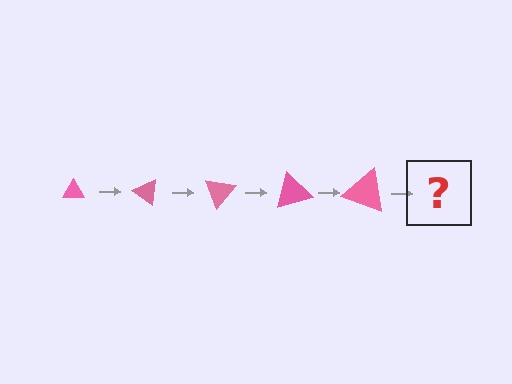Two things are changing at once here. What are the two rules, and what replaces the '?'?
The two rules are that the triangle grows larger each step and it rotates 35 degrees each step. The '?' should be a triangle, larger than the previous one and rotated 175 degrees from the start.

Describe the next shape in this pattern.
It should be a triangle, larger than the previous one and rotated 175 degrees from the start.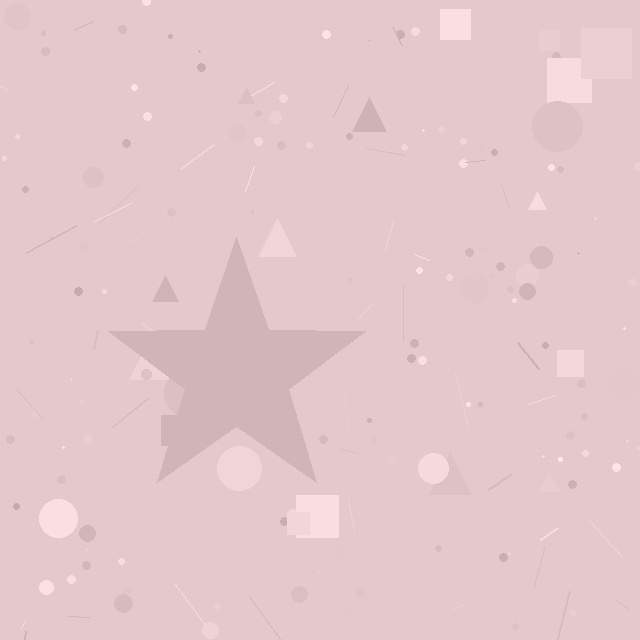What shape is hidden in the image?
A star is hidden in the image.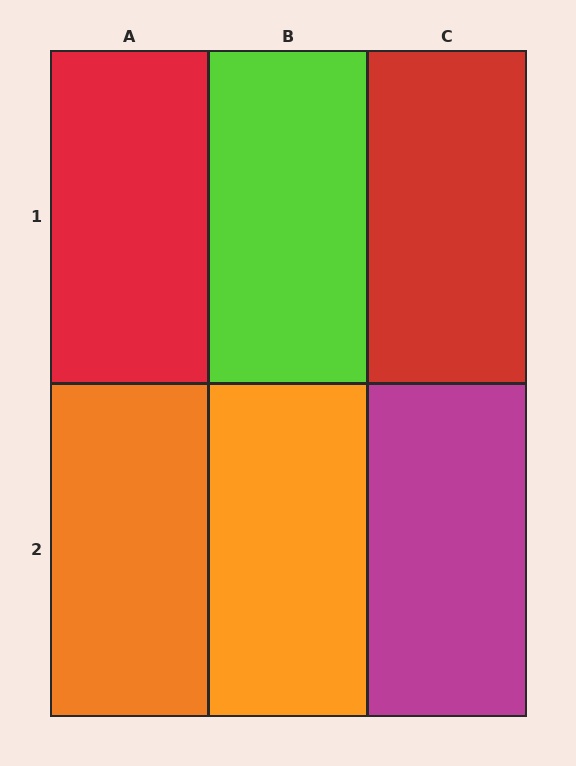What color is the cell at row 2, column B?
Orange.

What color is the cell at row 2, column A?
Orange.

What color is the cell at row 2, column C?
Magenta.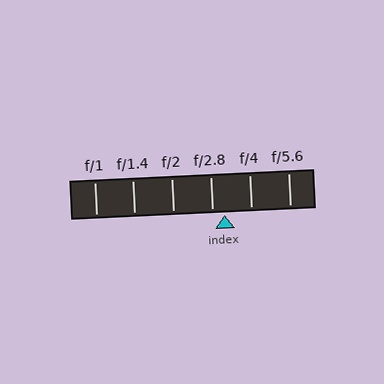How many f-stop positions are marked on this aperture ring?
There are 6 f-stop positions marked.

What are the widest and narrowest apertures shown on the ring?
The widest aperture shown is f/1 and the narrowest is f/5.6.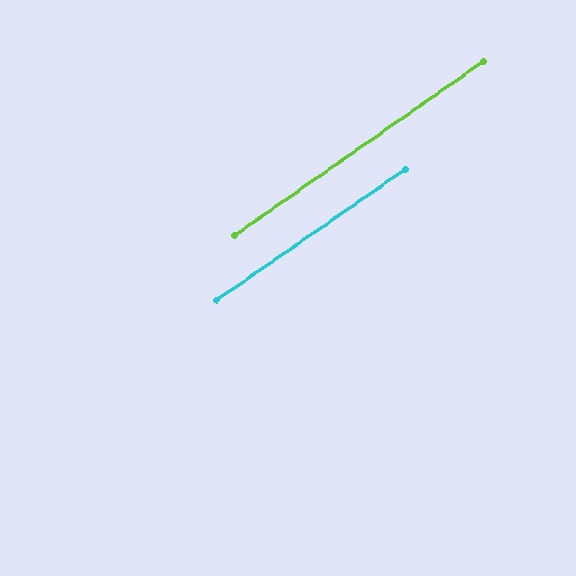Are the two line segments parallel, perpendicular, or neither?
Parallel — their directions differ by only 0.1°.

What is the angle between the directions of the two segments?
Approximately 0 degrees.